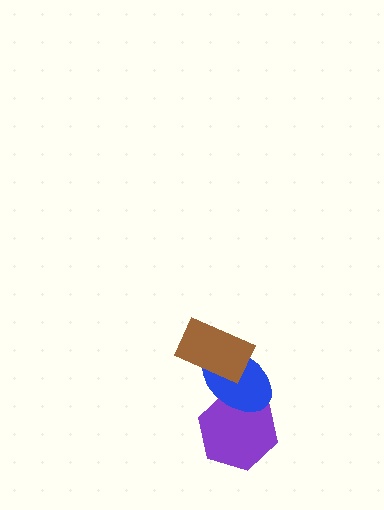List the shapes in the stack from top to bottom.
From top to bottom: the brown rectangle, the blue ellipse, the purple hexagon.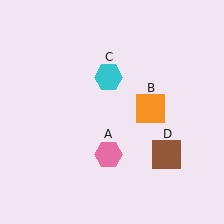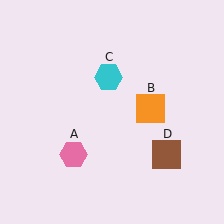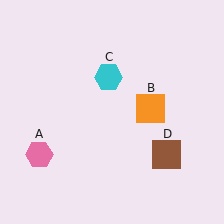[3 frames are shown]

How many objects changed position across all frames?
1 object changed position: pink hexagon (object A).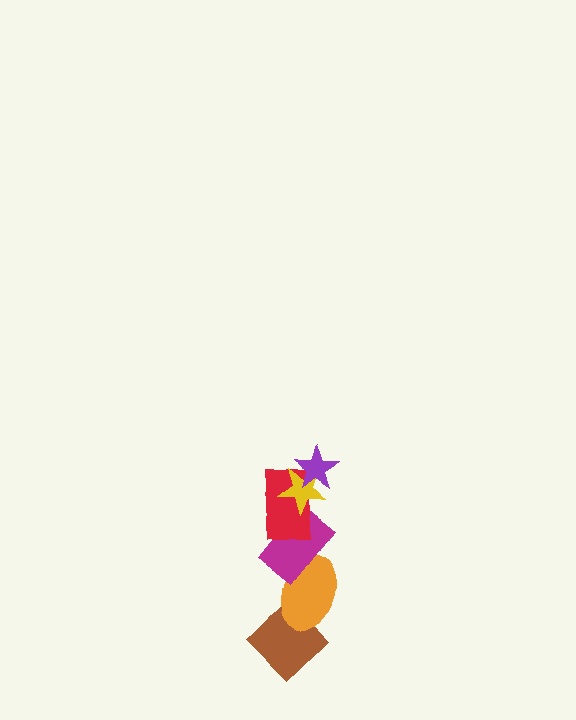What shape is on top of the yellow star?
The purple star is on top of the yellow star.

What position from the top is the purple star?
The purple star is 1st from the top.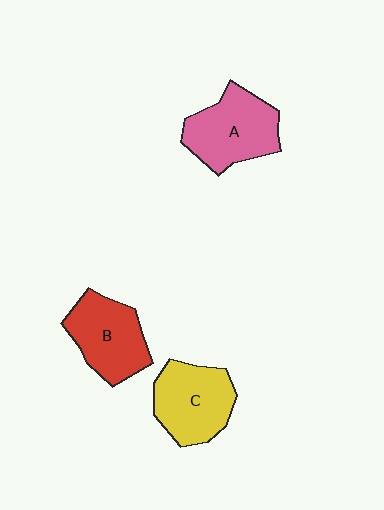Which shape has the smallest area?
Shape B (red).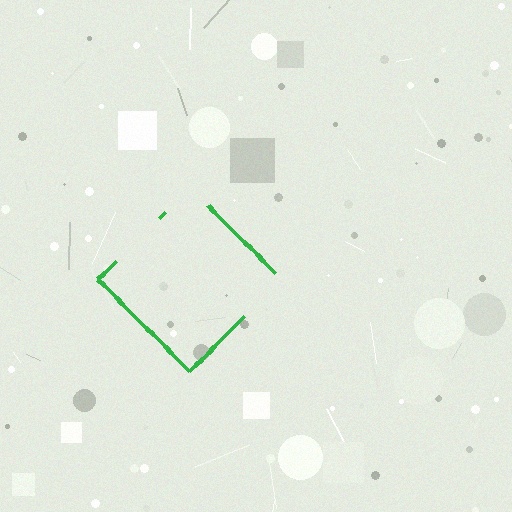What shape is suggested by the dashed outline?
The dashed outline suggests a diamond.